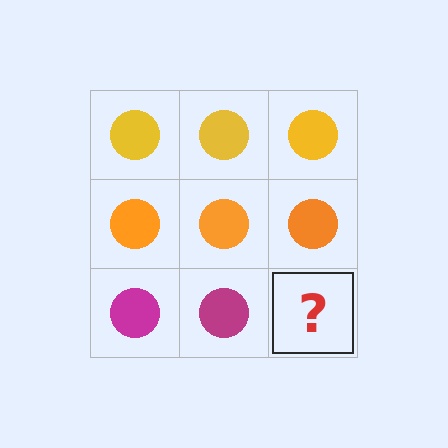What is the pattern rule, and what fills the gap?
The rule is that each row has a consistent color. The gap should be filled with a magenta circle.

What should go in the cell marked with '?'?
The missing cell should contain a magenta circle.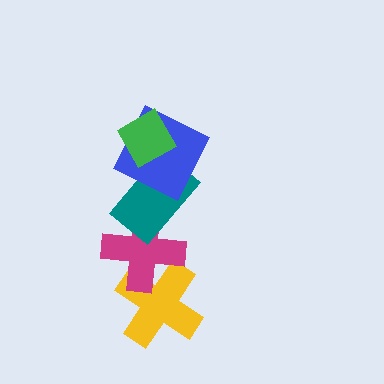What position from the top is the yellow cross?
The yellow cross is 5th from the top.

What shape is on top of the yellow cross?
The magenta cross is on top of the yellow cross.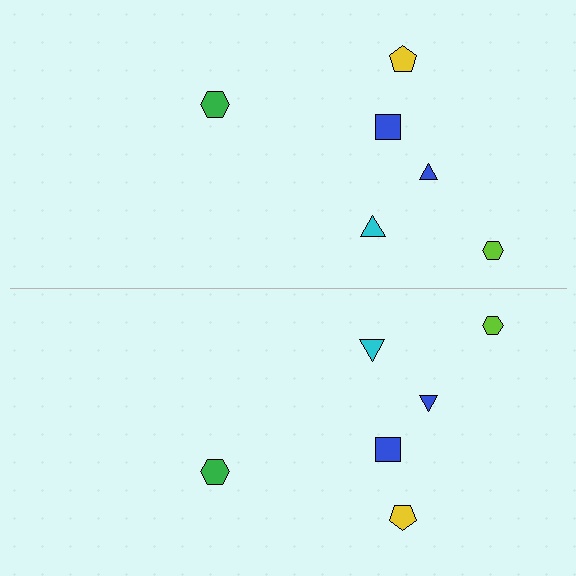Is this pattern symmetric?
Yes, this pattern has bilateral (reflection) symmetry.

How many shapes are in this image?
There are 12 shapes in this image.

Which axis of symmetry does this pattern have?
The pattern has a horizontal axis of symmetry running through the center of the image.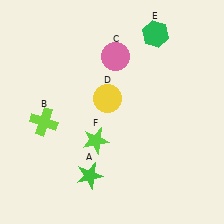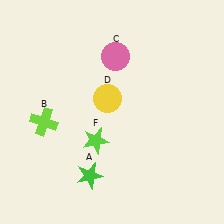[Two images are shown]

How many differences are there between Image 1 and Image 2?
There is 1 difference between the two images.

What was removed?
The green hexagon (E) was removed in Image 2.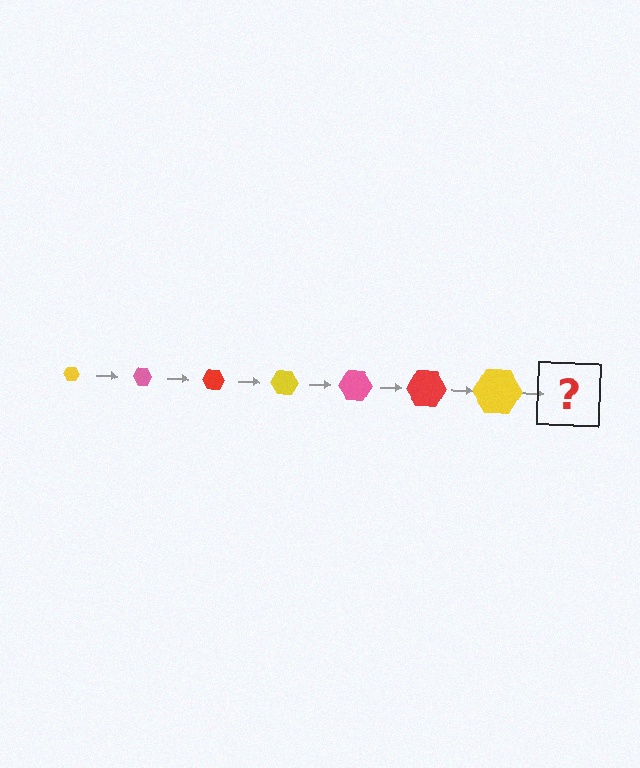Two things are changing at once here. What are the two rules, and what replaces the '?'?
The two rules are that the hexagon grows larger each step and the color cycles through yellow, pink, and red. The '?' should be a pink hexagon, larger than the previous one.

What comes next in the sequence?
The next element should be a pink hexagon, larger than the previous one.